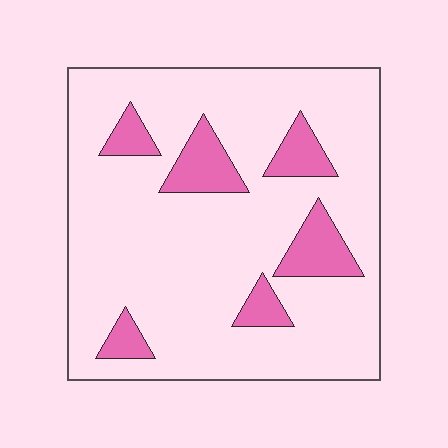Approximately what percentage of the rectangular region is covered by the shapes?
Approximately 15%.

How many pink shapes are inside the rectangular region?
6.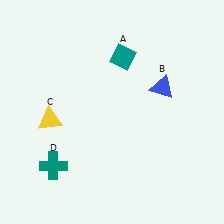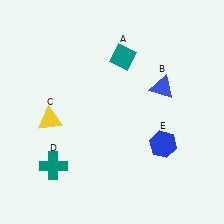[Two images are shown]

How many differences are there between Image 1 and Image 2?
There is 1 difference between the two images.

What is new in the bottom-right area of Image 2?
A blue hexagon (E) was added in the bottom-right area of Image 2.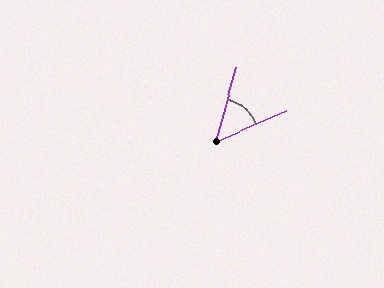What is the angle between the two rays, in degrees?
Approximately 51 degrees.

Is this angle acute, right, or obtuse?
It is acute.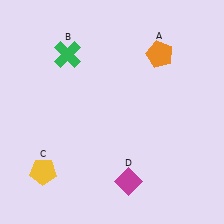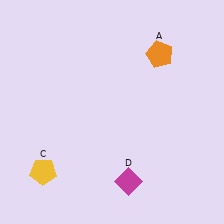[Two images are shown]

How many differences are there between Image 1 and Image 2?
There is 1 difference between the two images.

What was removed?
The green cross (B) was removed in Image 2.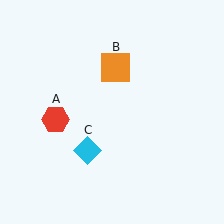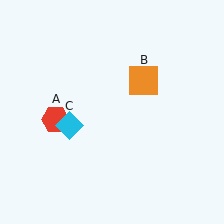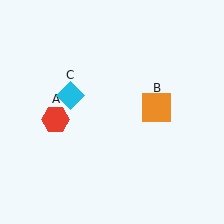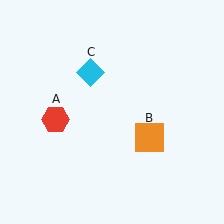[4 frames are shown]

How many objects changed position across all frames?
2 objects changed position: orange square (object B), cyan diamond (object C).